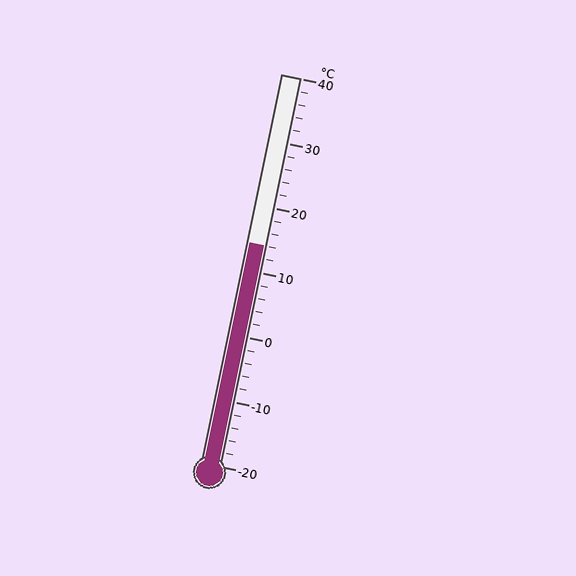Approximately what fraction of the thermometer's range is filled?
The thermometer is filled to approximately 55% of its range.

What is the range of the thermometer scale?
The thermometer scale ranges from -20°C to 40°C.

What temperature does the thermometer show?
The thermometer shows approximately 14°C.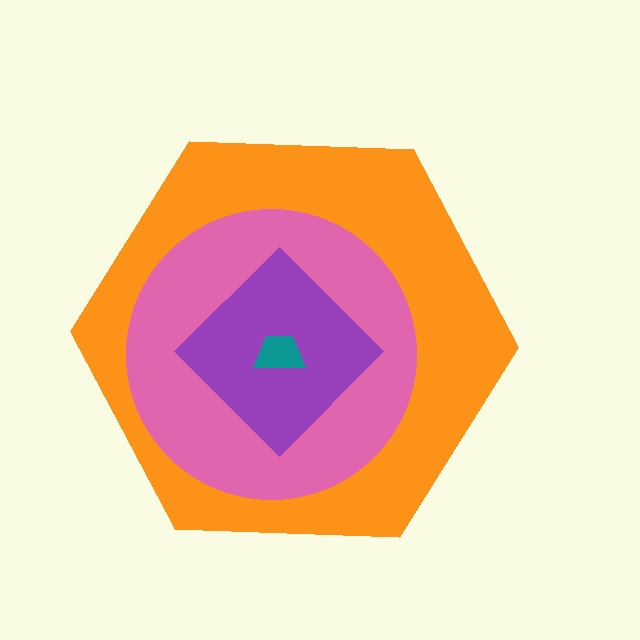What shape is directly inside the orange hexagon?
The pink circle.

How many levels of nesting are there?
4.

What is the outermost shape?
The orange hexagon.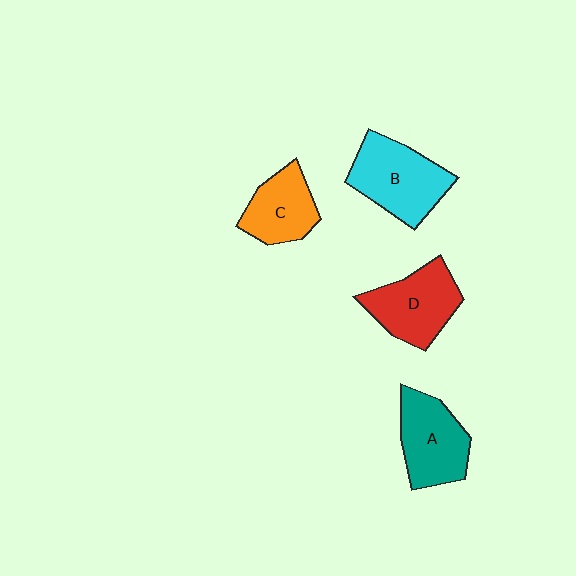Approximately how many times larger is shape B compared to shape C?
Approximately 1.4 times.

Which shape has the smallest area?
Shape C (orange).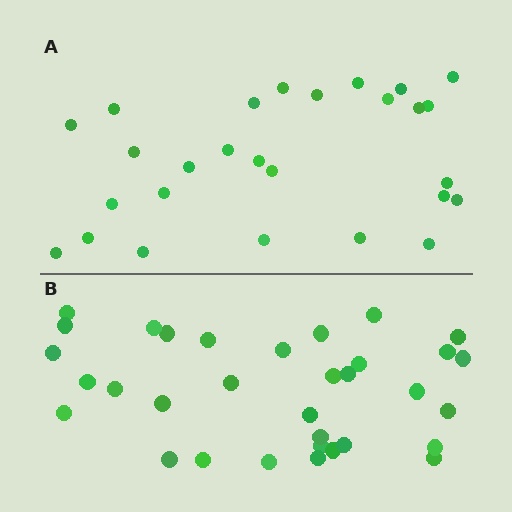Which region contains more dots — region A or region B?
Region B (the bottom region) has more dots.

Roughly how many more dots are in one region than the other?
Region B has about 6 more dots than region A.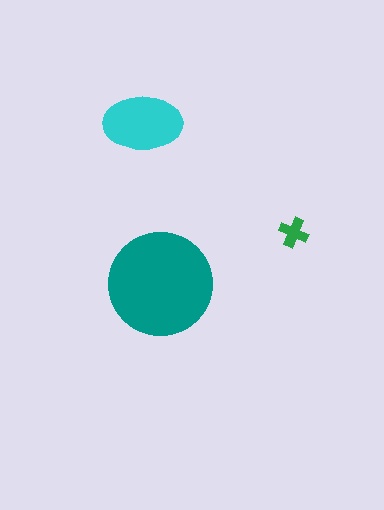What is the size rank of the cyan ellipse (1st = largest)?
2nd.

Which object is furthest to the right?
The green cross is rightmost.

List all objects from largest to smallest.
The teal circle, the cyan ellipse, the green cross.